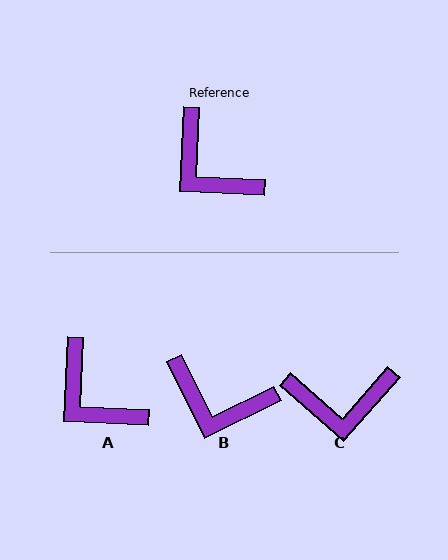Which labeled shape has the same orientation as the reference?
A.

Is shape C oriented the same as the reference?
No, it is off by about 51 degrees.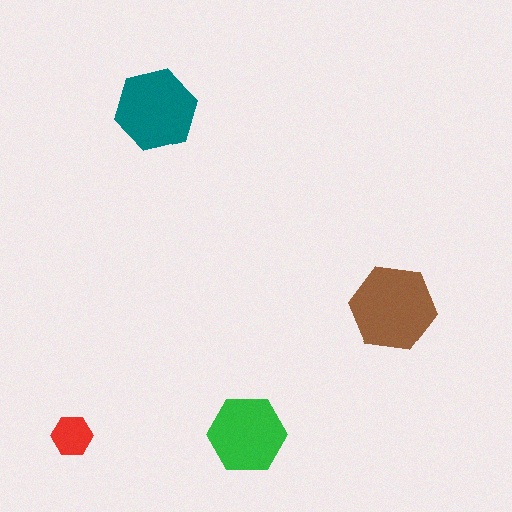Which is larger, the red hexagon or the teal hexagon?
The teal one.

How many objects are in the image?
There are 4 objects in the image.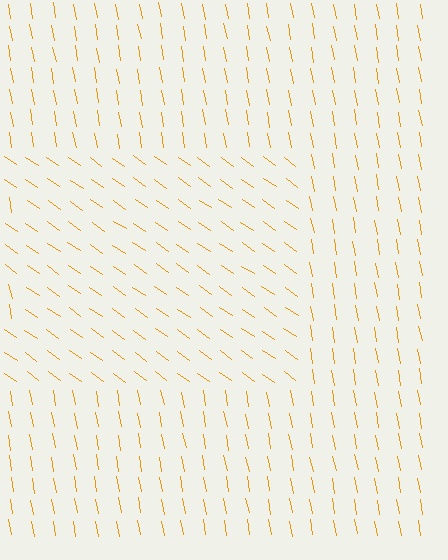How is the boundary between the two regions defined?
The boundary is defined purely by a change in line orientation (approximately 45 degrees difference). All lines are the same color and thickness.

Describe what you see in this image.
The image is filled with small orange line segments. A rectangle region in the image has lines oriented differently from the surrounding lines, creating a visible texture boundary.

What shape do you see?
I see a rectangle.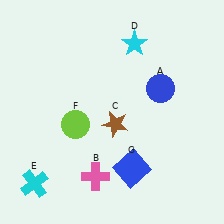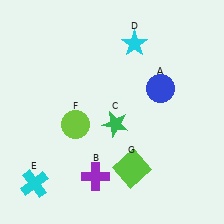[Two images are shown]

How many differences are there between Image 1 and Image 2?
There are 3 differences between the two images.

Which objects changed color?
B changed from pink to purple. C changed from brown to green. G changed from blue to lime.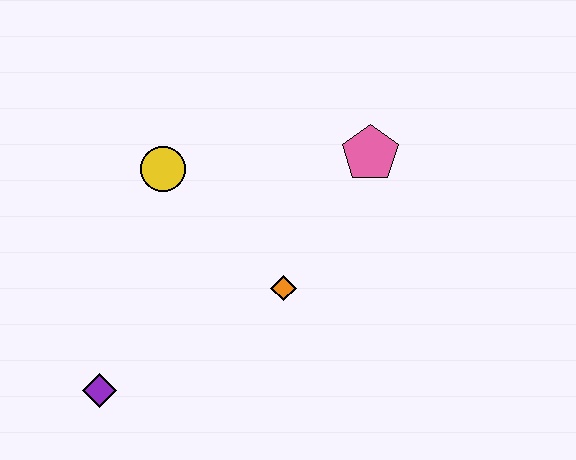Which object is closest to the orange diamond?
The pink pentagon is closest to the orange diamond.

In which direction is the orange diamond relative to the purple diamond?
The orange diamond is to the right of the purple diamond.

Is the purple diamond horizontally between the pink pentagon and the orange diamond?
No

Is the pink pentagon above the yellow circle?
Yes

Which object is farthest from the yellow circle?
The purple diamond is farthest from the yellow circle.